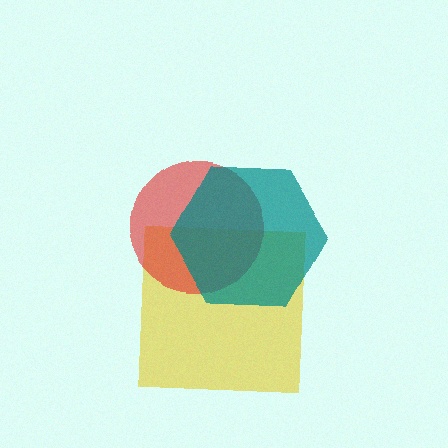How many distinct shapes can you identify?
There are 3 distinct shapes: a yellow square, a red circle, a teal hexagon.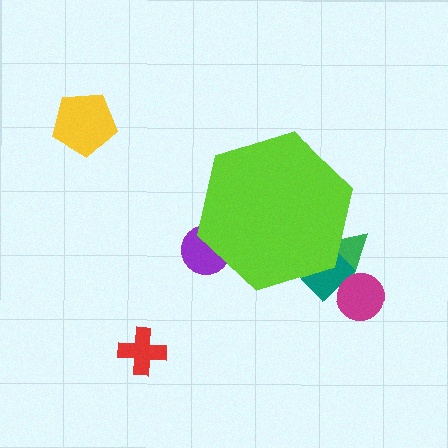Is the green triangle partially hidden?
Yes, the green triangle is partially hidden behind the lime hexagon.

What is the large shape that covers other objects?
A lime hexagon.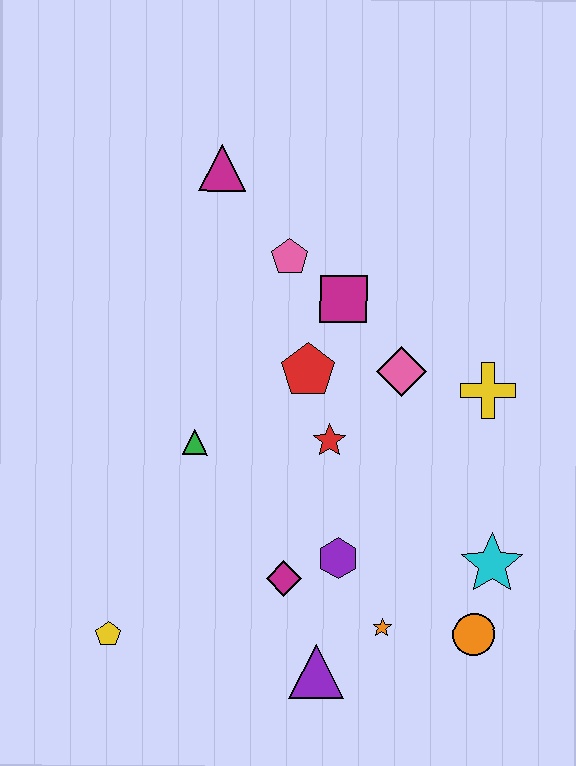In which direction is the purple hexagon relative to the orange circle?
The purple hexagon is to the left of the orange circle.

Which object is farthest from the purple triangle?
The magenta triangle is farthest from the purple triangle.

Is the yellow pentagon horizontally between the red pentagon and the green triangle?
No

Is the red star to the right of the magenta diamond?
Yes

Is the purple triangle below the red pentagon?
Yes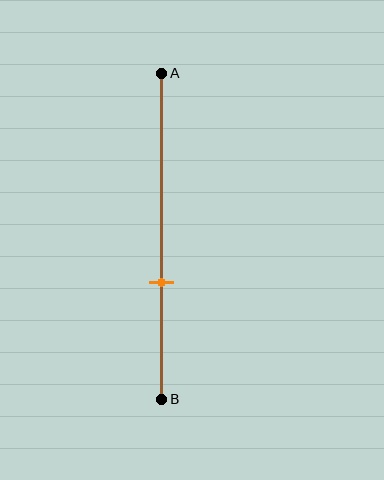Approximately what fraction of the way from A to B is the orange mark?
The orange mark is approximately 65% of the way from A to B.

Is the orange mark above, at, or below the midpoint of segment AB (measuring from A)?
The orange mark is below the midpoint of segment AB.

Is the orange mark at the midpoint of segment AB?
No, the mark is at about 65% from A, not at the 50% midpoint.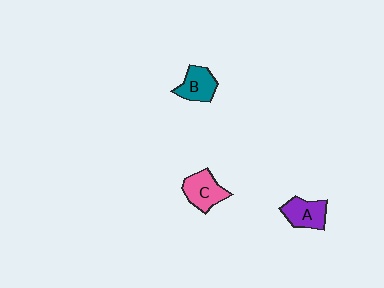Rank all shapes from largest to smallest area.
From largest to smallest: C (pink), A (purple), B (teal).